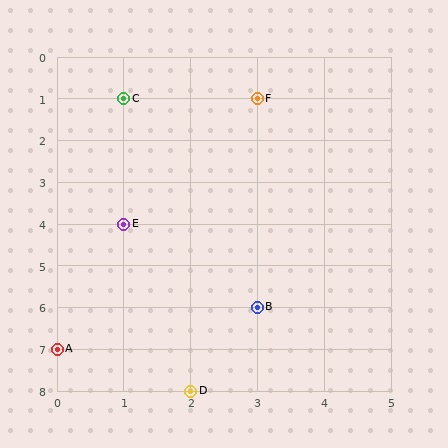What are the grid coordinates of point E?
Point E is at grid coordinates (1, 4).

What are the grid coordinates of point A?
Point A is at grid coordinates (0, 7).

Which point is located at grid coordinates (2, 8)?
Point D is at (2, 8).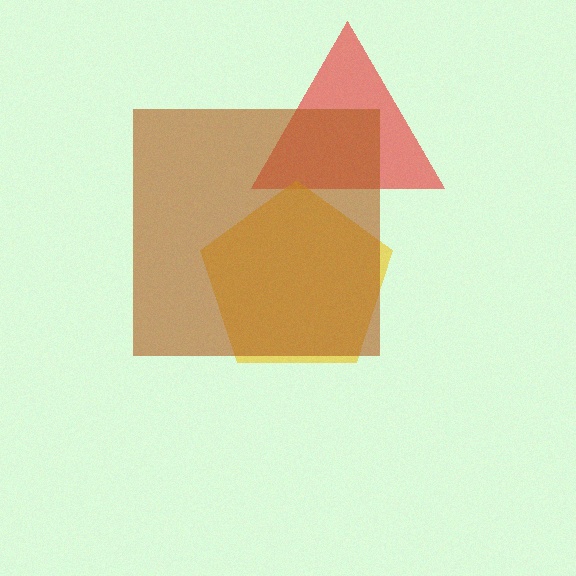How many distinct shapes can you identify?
There are 3 distinct shapes: a red triangle, a yellow pentagon, a brown square.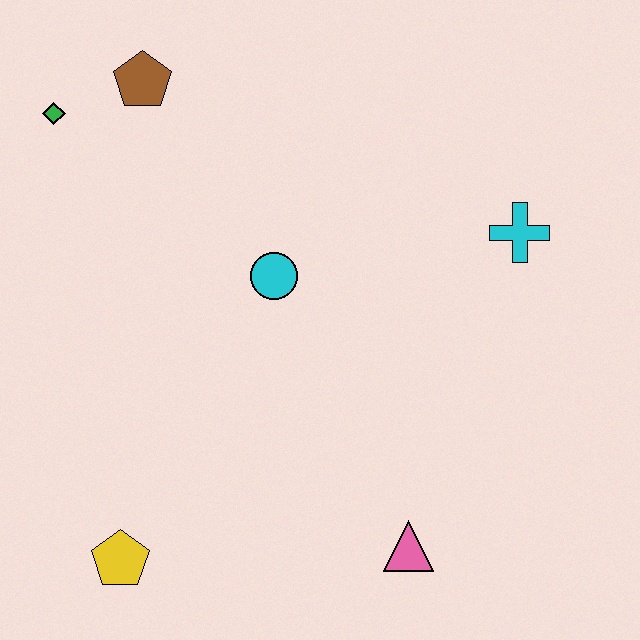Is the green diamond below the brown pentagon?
Yes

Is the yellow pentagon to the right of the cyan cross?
No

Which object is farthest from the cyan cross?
The yellow pentagon is farthest from the cyan cross.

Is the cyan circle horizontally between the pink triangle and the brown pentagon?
Yes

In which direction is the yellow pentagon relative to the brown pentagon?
The yellow pentagon is below the brown pentagon.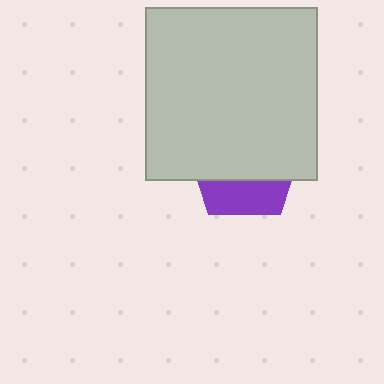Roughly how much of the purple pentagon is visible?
A small part of it is visible (roughly 31%).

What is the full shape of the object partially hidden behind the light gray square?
The partially hidden object is a purple pentagon.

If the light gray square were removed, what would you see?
You would see the complete purple pentagon.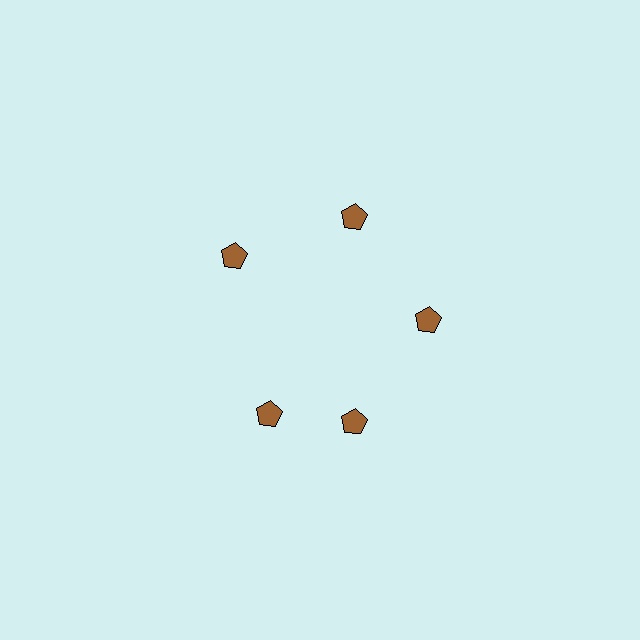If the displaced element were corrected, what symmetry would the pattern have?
It would have 5-fold rotational symmetry — the pattern would map onto itself every 72 degrees.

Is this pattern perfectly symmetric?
No. The 5 brown pentagons are arranged in a ring, but one element near the 8 o'clock position is rotated out of alignment along the ring, breaking the 5-fold rotational symmetry.